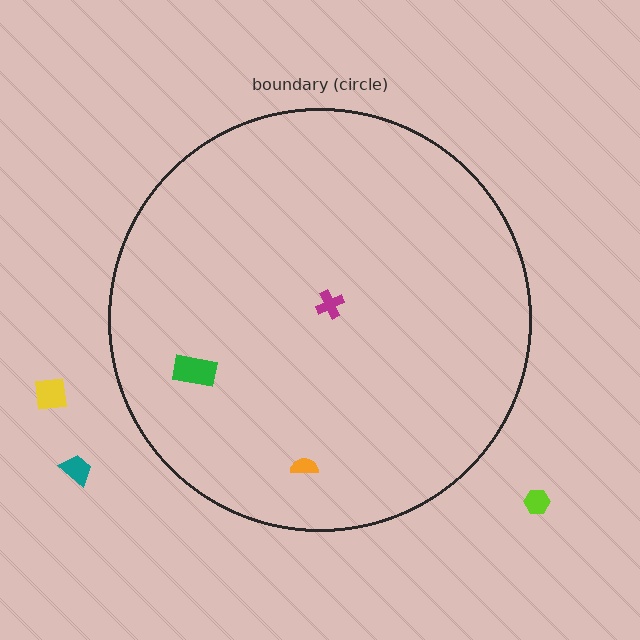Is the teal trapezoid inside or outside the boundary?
Outside.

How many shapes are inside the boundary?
3 inside, 3 outside.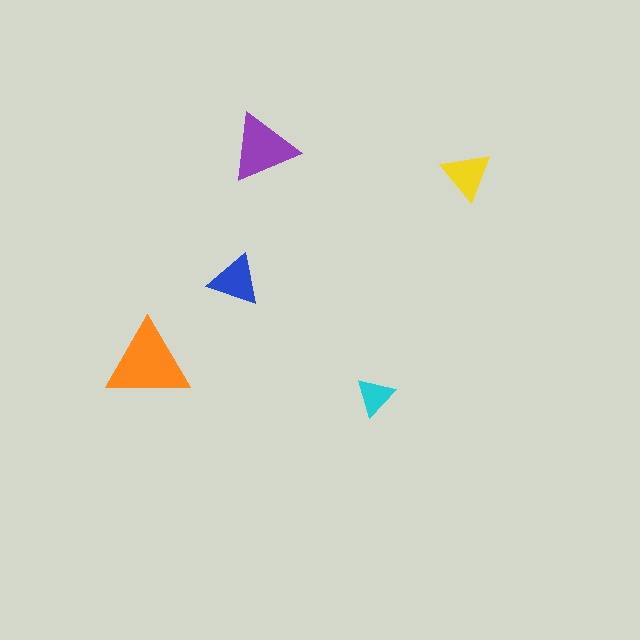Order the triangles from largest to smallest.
the orange one, the purple one, the blue one, the yellow one, the cyan one.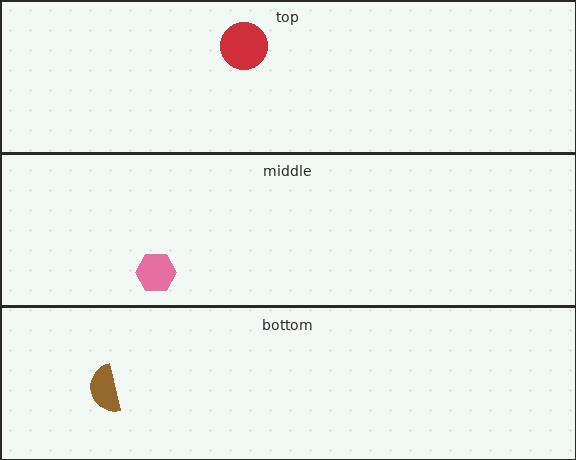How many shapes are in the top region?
1.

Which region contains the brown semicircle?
The bottom region.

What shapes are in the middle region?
The pink hexagon.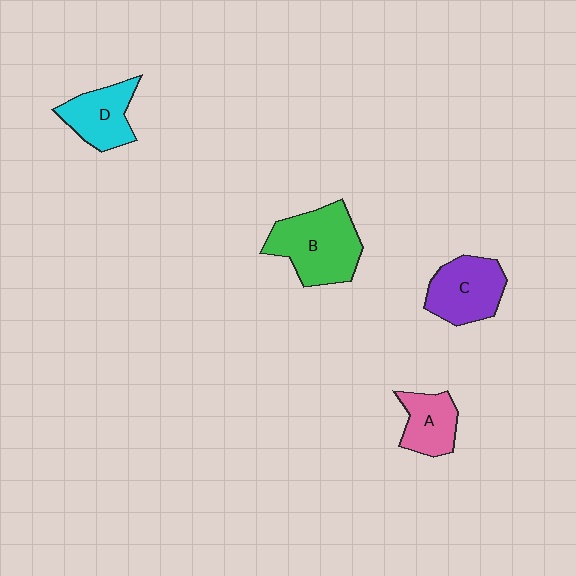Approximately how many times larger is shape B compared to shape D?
Approximately 1.5 times.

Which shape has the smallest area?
Shape A (pink).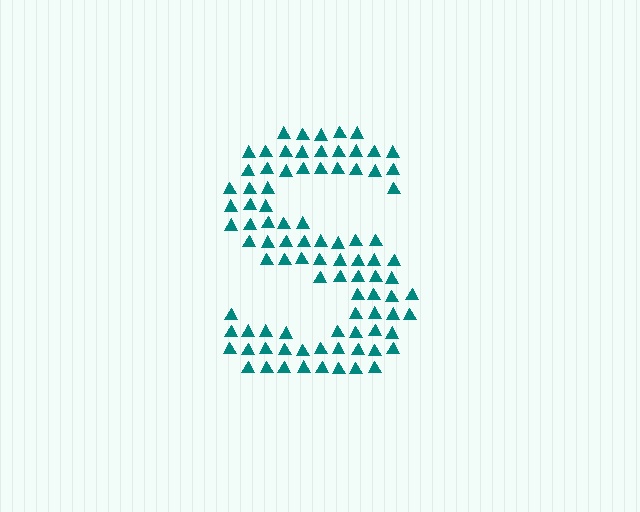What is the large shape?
The large shape is the letter S.